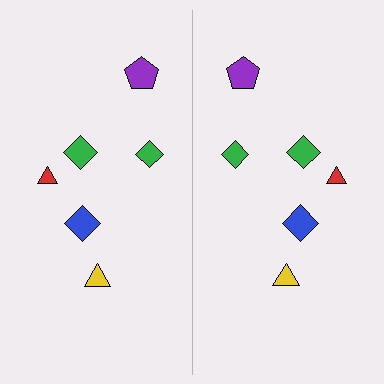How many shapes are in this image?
There are 12 shapes in this image.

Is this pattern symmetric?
Yes, this pattern has bilateral (reflection) symmetry.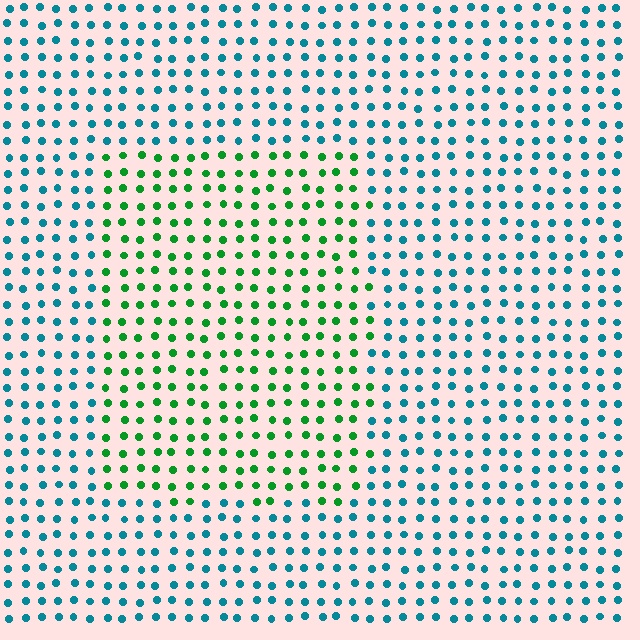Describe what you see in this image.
The image is filled with small teal elements in a uniform arrangement. A rectangle-shaped region is visible where the elements are tinted to a slightly different hue, forming a subtle color boundary.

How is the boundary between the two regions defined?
The boundary is defined purely by a slight shift in hue (about 54 degrees). Spacing, size, and orientation are identical on both sides.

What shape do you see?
I see a rectangle.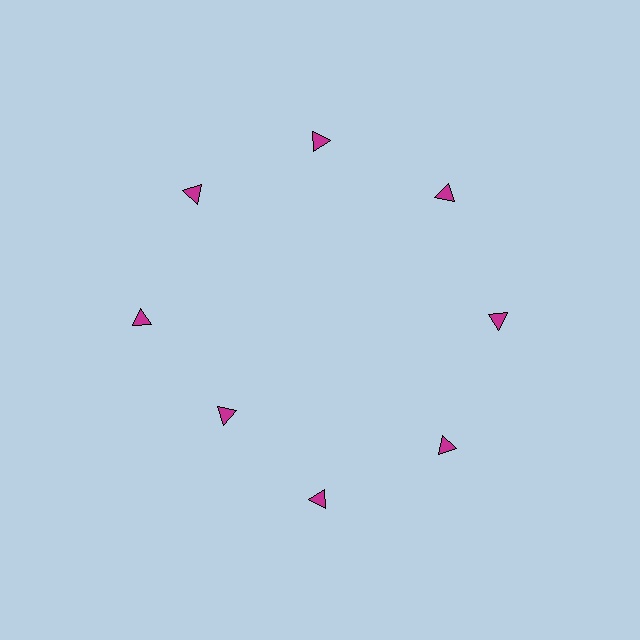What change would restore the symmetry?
The symmetry would be restored by moving it outward, back onto the ring so that all 8 triangles sit at equal angles and equal distance from the center.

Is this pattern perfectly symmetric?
No. The 8 magenta triangles are arranged in a ring, but one element near the 8 o'clock position is pulled inward toward the center, breaking the 8-fold rotational symmetry.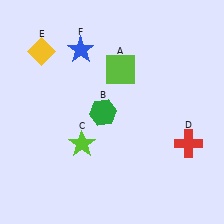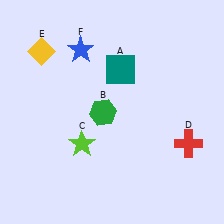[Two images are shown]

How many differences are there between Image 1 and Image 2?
There is 1 difference between the two images.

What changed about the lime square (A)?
In Image 1, A is lime. In Image 2, it changed to teal.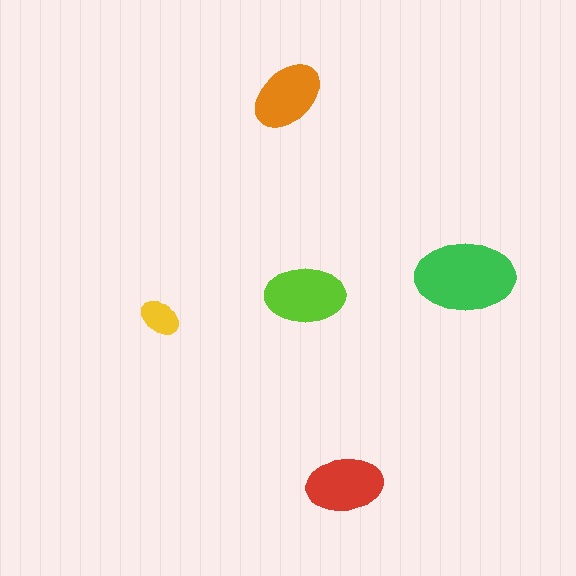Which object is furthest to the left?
The yellow ellipse is leftmost.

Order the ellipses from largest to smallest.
the green one, the lime one, the red one, the orange one, the yellow one.